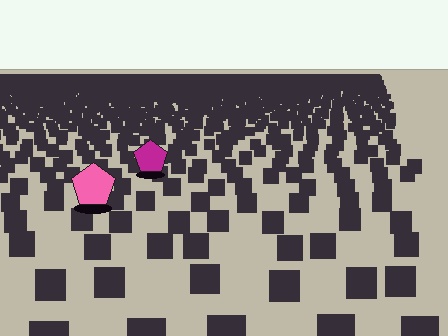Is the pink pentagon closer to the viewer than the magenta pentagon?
Yes. The pink pentagon is closer — you can tell from the texture gradient: the ground texture is coarser near it.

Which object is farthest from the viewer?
The magenta pentagon is farthest from the viewer. It appears smaller and the ground texture around it is denser.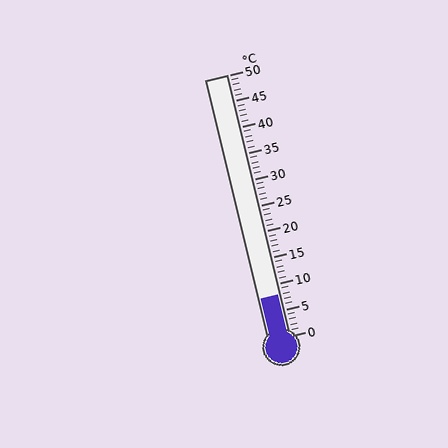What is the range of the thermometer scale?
The thermometer scale ranges from 0°C to 50°C.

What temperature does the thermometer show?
The thermometer shows approximately 8°C.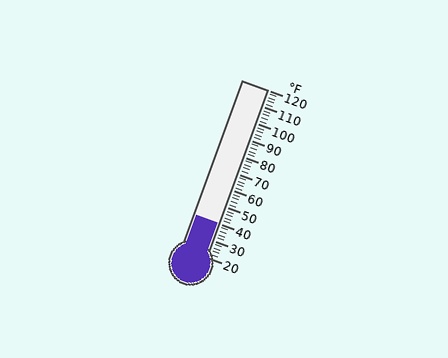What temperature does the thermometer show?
The thermometer shows approximately 40°F.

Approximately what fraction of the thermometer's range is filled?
The thermometer is filled to approximately 20% of its range.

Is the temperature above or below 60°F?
The temperature is below 60°F.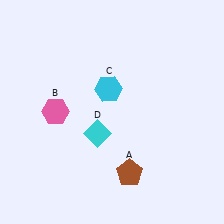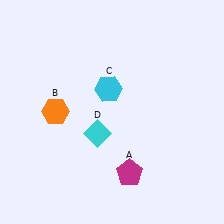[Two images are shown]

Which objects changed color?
A changed from brown to magenta. B changed from pink to orange.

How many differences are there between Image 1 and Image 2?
There are 2 differences between the two images.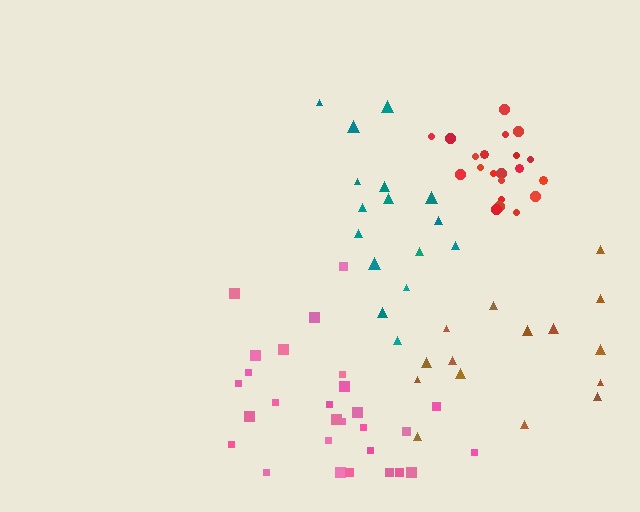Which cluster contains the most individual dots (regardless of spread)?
Pink (28).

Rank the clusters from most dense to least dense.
red, pink, brown, teal.